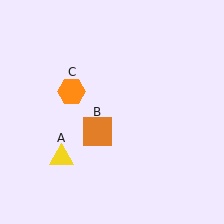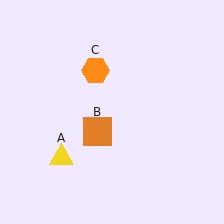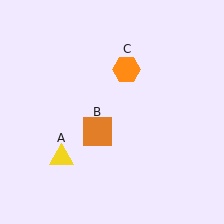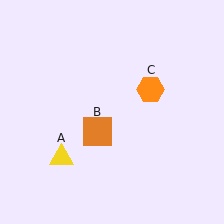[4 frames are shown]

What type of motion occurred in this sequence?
The orange hexagon (object C) rotated clockwise around the center of the scene.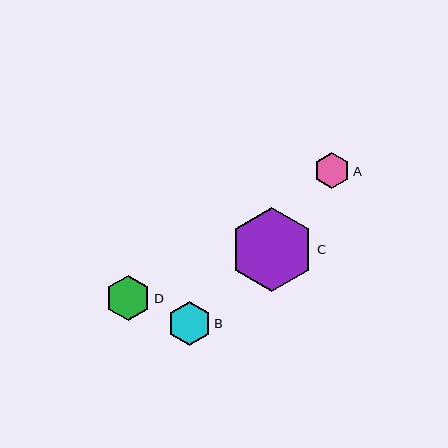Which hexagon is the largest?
Hexagon C is the largest with a size of approximately 85 pixels.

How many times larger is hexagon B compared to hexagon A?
Hexagon B is approximately 1.2 times the size of hexagon A.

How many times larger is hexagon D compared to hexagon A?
Hexagon D is approximately 1.2 times the size of hexagon A.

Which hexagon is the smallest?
Hexagon A is the smallest with a size of approximately 36 pixels.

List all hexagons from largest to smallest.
From largest to smallest: C, D, B, A.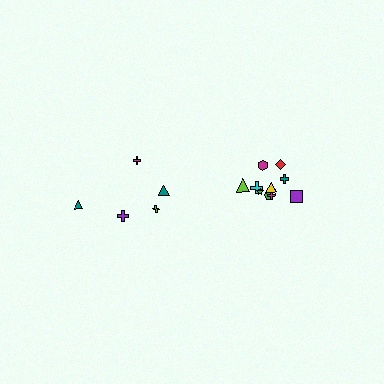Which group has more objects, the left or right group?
The right group.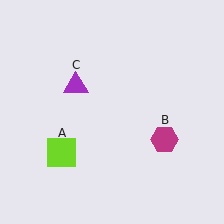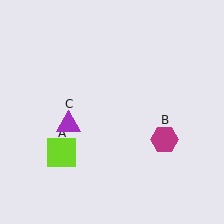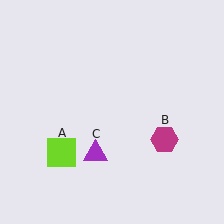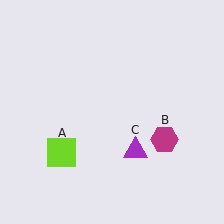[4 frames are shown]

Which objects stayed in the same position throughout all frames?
Lime square (object A) and magenta hexagon (object B) remained stationary.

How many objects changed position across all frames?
1 object changed position: purple triangle (object C).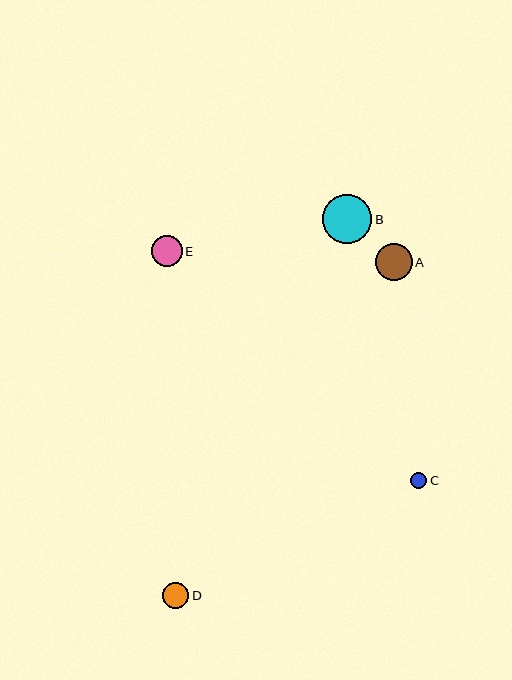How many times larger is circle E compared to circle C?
Circle E is approximately 1.9 times the size of circle C.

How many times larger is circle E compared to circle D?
Circle E is approximately 1.2 times the size of circle D.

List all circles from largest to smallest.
From largest to smallest: B, A, E, D, C.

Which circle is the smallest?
Circle C is the smallest with a size of approximately 16 pixels.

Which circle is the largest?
Circle B is the largest with a size of approximately 49 pixels.